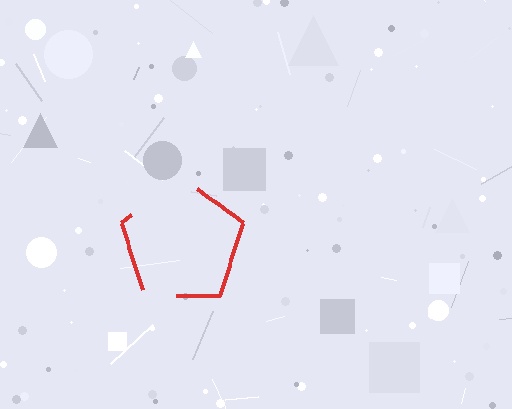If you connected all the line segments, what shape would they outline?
They would outline a pentagon.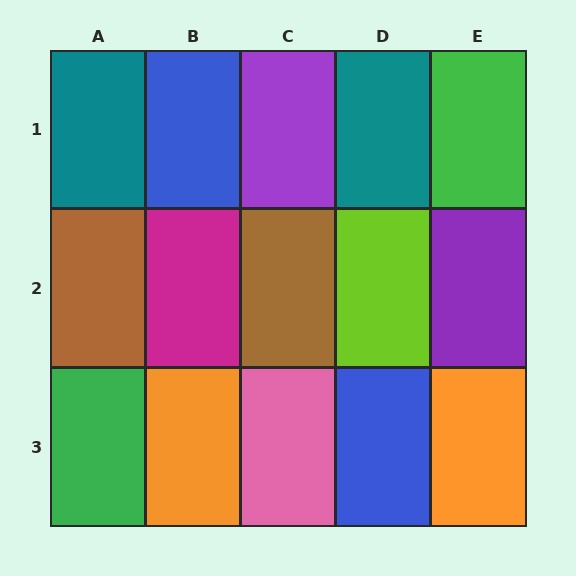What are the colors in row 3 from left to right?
Green, orange, pink, blue, orange.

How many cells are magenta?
1 cell is magenta.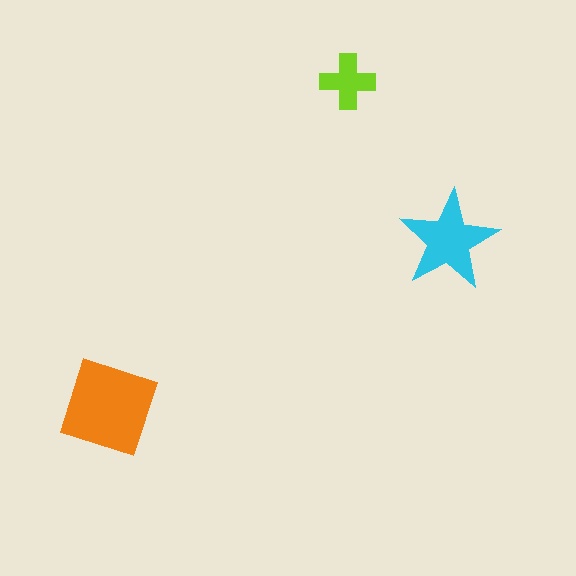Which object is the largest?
The orange square.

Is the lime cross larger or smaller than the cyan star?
Smaller.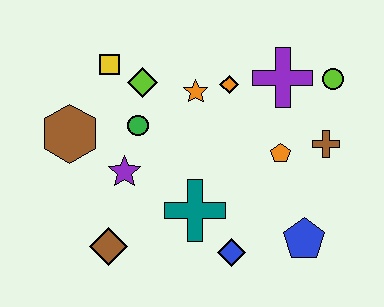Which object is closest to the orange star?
The orange diamond is closest to the orange star.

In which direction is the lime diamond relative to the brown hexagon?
The lime diamond is to the right of the brown hexagon.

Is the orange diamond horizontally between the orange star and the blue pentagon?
Yes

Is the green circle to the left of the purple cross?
Yes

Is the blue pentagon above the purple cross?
No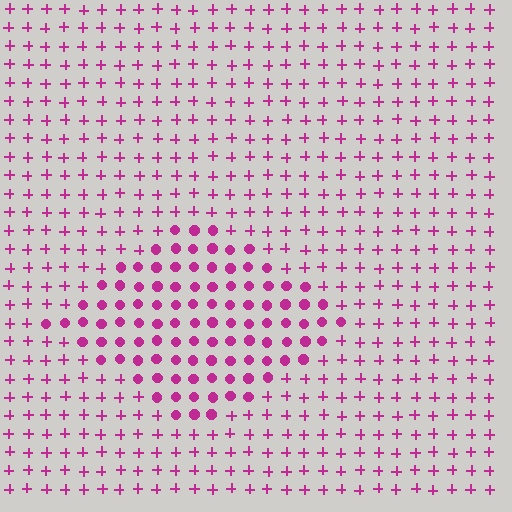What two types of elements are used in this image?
The image uses circles inside the diamond region and plus signs outside it.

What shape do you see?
I see a diamond.